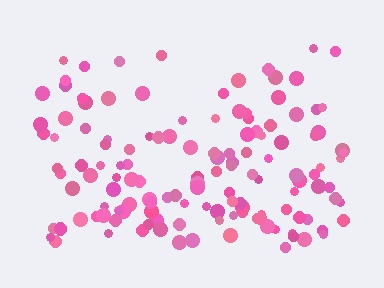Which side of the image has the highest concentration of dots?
The bottom.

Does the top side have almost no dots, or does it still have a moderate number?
Still a moderate number, just noticeably fewer than the bottom.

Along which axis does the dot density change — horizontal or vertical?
Vertical.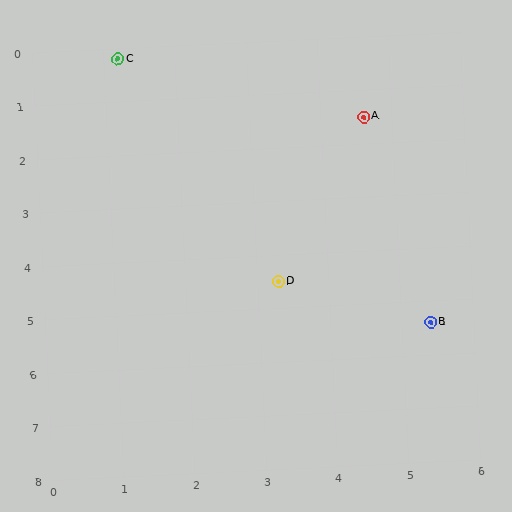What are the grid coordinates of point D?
Point D is at approximately (3.3, 4.5).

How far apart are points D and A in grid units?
Points D and A are about 3.3 grid units apart.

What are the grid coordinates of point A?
Point A is at approximately (4.6, 1.5).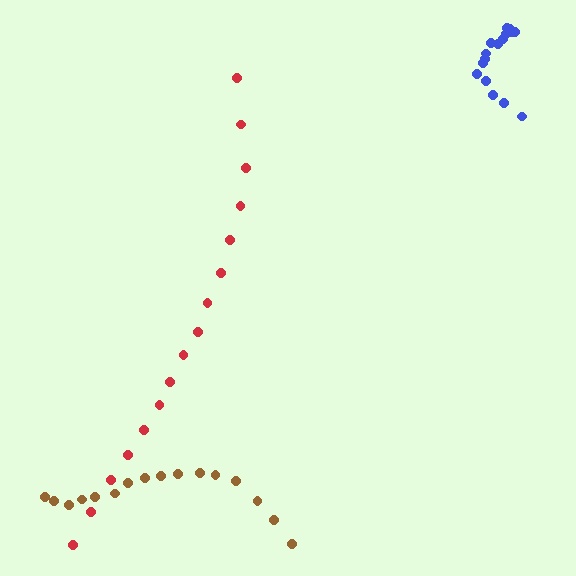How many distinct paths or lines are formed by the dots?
There are 3 distinct paths.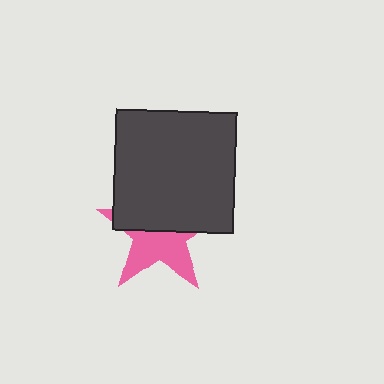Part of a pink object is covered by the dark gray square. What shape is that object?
It is a star.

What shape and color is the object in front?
The object in front is a dark gray square.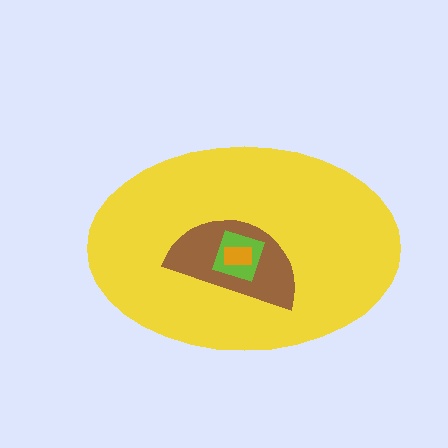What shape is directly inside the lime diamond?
The orange rectangle.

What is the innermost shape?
The orange rectangle.